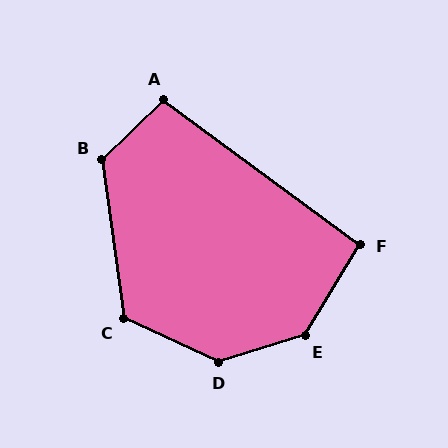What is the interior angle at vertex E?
Approximately 138 degrees (obtuse).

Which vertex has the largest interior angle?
D, at approximately 139 degrees.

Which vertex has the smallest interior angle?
F, at approximately 95 degrees.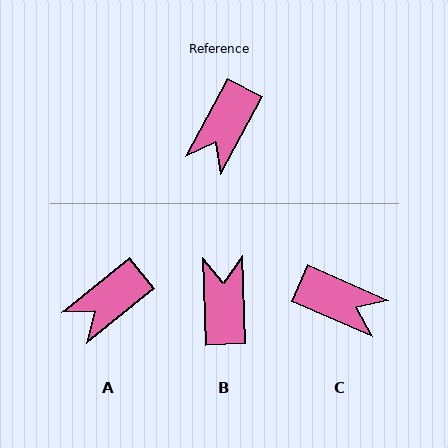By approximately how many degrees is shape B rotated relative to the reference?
Approximately 150 degrees clockwise.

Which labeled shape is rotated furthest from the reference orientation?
B, about 150 degrees away.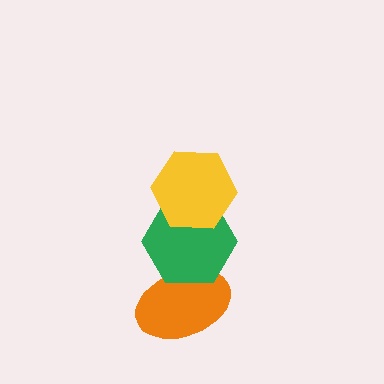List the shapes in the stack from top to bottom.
From top to bottom: the yellow hexagon, the green hexagon, the orange ellipse.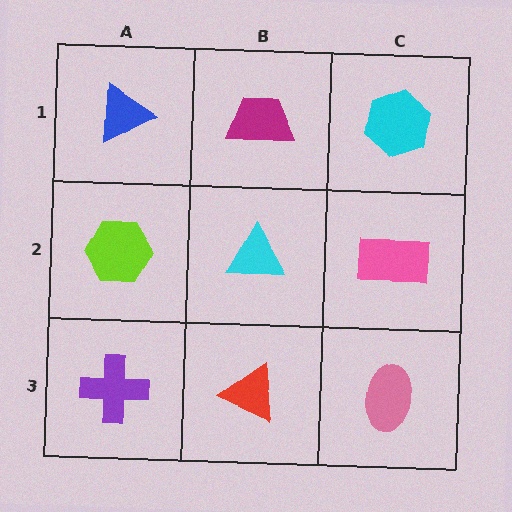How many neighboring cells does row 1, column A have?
2.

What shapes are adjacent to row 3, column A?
A lime hexagon (row 2, column A), a red triangle (row 3, column B).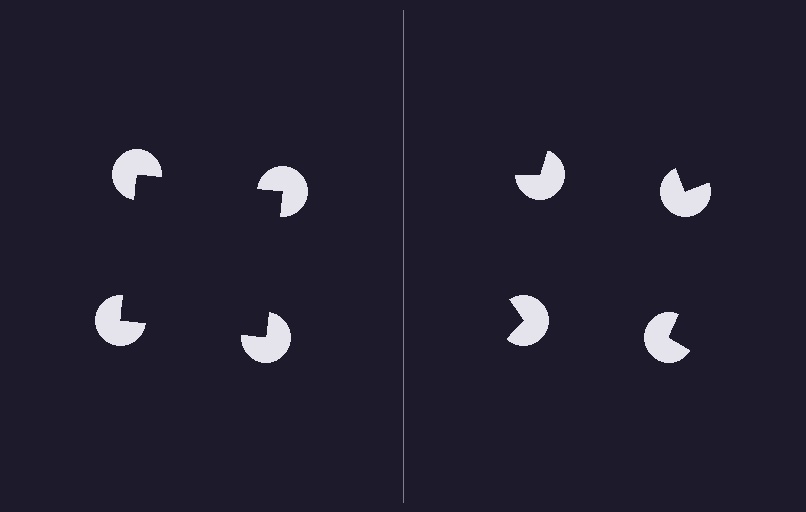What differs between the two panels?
The pac-man discs are positioned identically on both sides; only the wedge orientations differ. On the left they align to a square; on the right they are misaligned.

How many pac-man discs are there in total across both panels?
8 — 4 on each side.